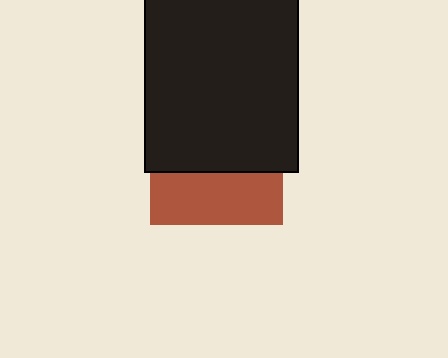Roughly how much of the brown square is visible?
A small part of it is visible (roughly 39%).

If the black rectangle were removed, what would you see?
You would see the complete brown square.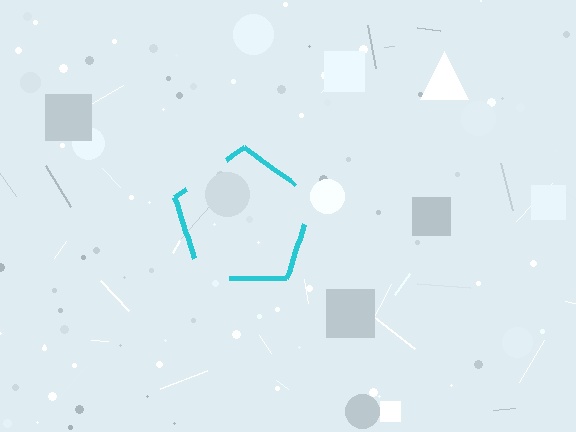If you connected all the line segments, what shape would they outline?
They would outline a pentagon.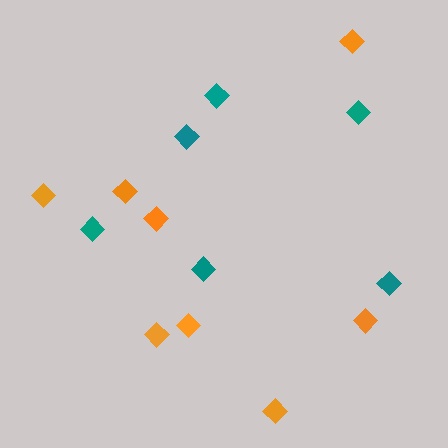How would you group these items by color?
There are 2 groups: one group of teal diamonds (6) and one group of orange diamonds (8).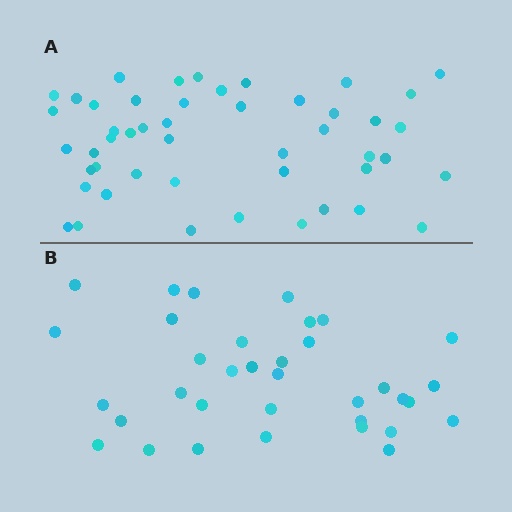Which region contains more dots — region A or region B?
Region A (the top region) has more dots.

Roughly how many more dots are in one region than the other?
Region A has approximately 15 more dots than region B.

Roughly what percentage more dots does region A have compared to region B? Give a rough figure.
About 35% more.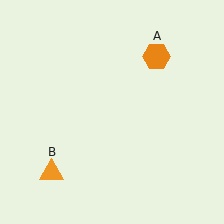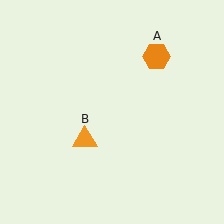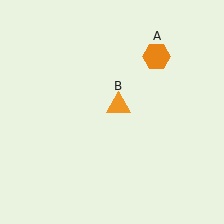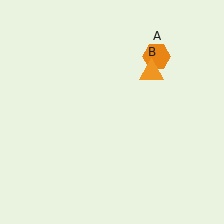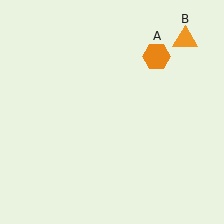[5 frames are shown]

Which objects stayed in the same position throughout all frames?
Orange hexagon (object A) remained stationary.